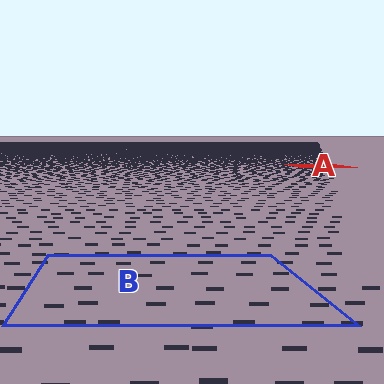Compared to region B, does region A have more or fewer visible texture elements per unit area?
Region A has more texture elements per unit area — they are packed more densely because it is farther away.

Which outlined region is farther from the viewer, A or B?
Region A is farther from the viewer — the texture elements inside it appear smaller and more densely packed.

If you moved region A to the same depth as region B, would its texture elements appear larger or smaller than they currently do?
They would appear larger. At a closer depth, the same texture elements are projected at a bigger on-screen size.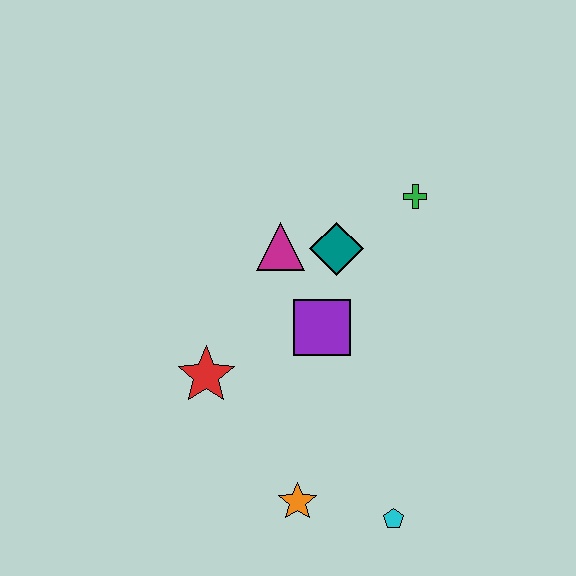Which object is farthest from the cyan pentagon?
The green cross is farthest from the cyan pentagon.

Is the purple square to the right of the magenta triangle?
Yes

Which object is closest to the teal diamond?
The magenta triangle is closest to the teal diamond.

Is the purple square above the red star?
Yes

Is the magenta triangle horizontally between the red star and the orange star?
Yes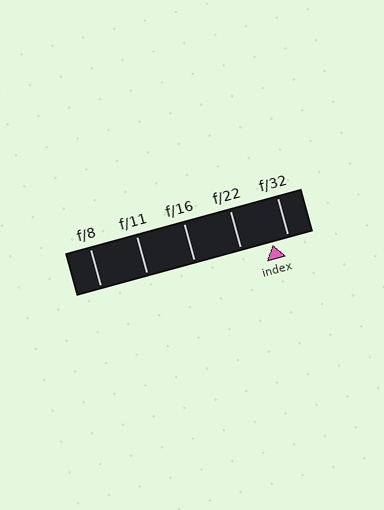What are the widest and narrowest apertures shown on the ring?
The widest aperture shown is f/8 and the narrowest is f/32.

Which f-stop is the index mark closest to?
The index mark is closest to f/32.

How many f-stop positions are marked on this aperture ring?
There are 5 f-stop positions marked.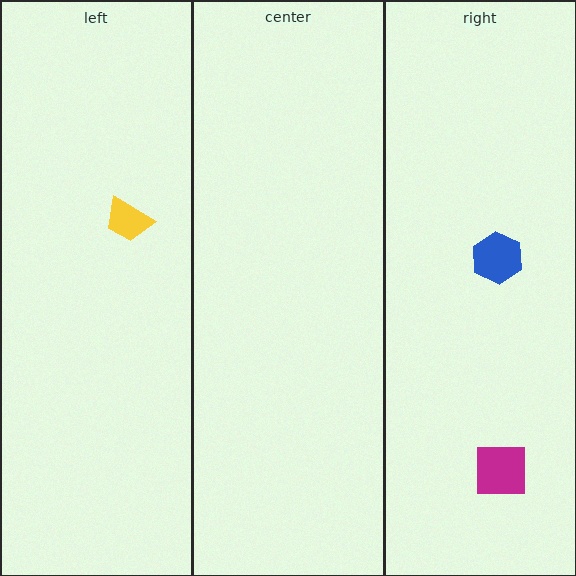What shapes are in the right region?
The blue hexagon, the magenta square.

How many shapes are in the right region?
2.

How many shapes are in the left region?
1.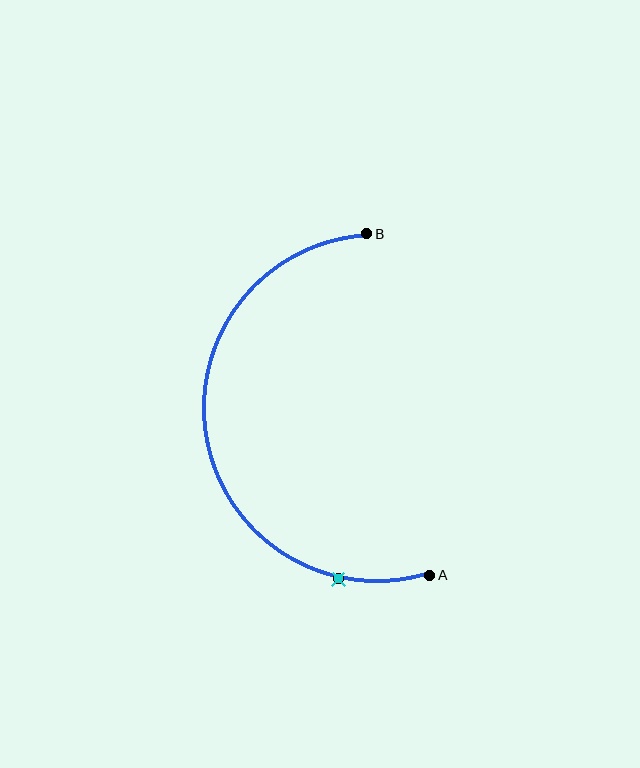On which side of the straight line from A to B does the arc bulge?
The arc bulges to the left of the straight line connecting A and B.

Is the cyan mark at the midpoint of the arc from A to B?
No. The cyan mark lies on the arc but is closer to endpoint A. The arc midpoint would be at the point on the curve equidistant along the arc from both A and B.